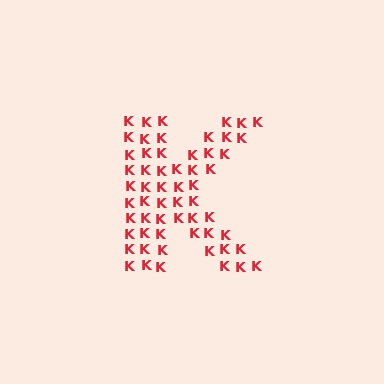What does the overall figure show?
The overall figure shows the letter K.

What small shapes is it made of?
It is made of small letter K's.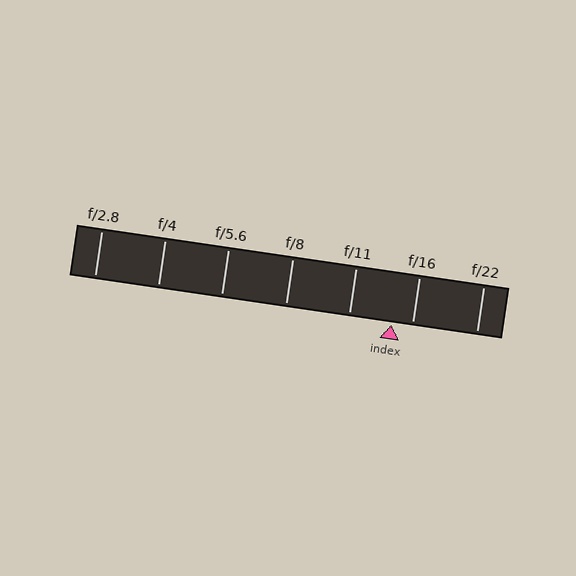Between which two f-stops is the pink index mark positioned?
The index mark is between f/11 and f/16.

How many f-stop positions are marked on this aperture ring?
There are 7 f-stop positions marked.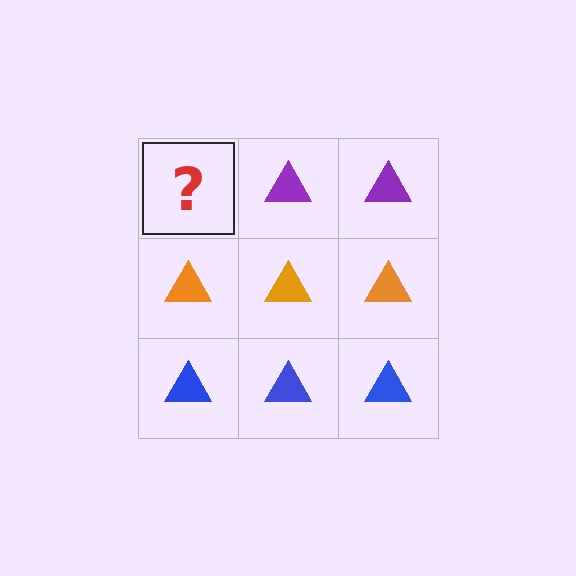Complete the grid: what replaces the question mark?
The question mark should be replaced with a purple triangle.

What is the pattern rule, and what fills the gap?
The rule is that each row has a consistent color. The gap should be filled with a purple triangle.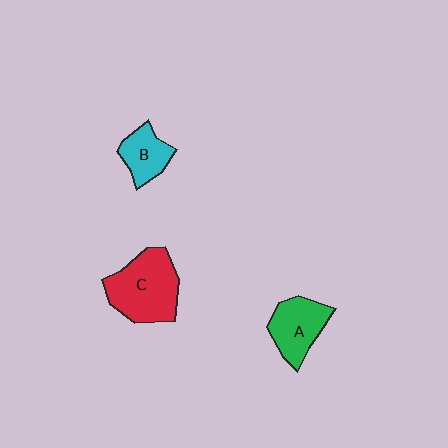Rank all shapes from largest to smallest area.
From largest to smallest: C (red), A (green), B (cyan).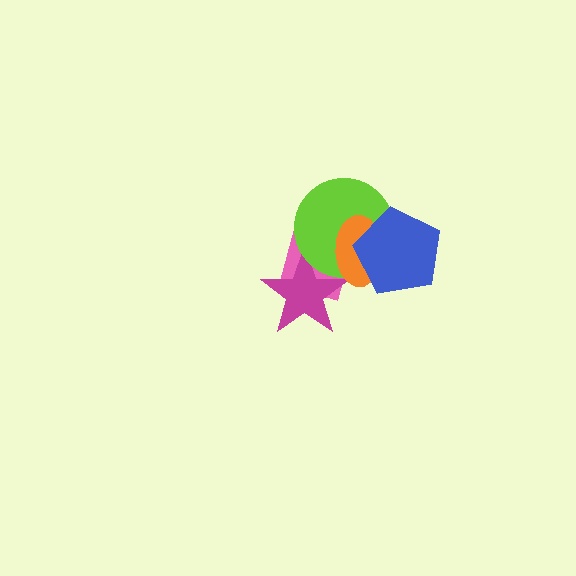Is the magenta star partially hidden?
Yes, it is partially covered by another shape.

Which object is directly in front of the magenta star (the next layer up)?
The lime circle is directly in front of the magenta star.